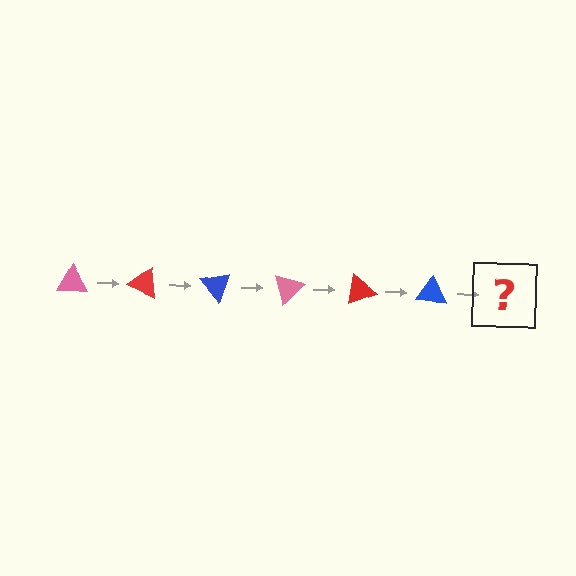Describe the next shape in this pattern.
It should be a pink triangle, rotated 150 degrees from the start.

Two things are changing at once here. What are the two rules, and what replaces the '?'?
The two rules are that it rotates 25 degrees each step and the color cycles through pink, red, and blue. The '?' should be a pink triangle, rotated 150 degrees from the start.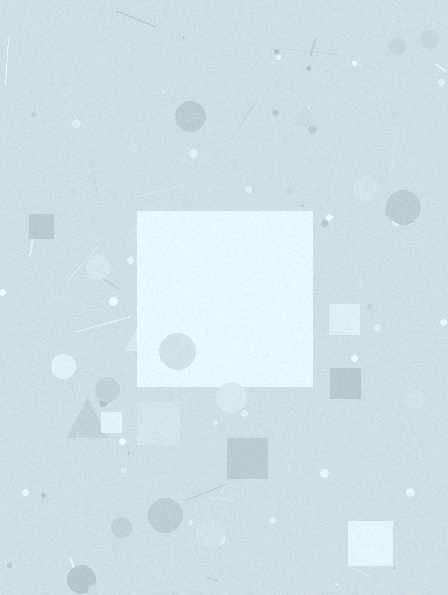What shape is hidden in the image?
A square is hidden in the image.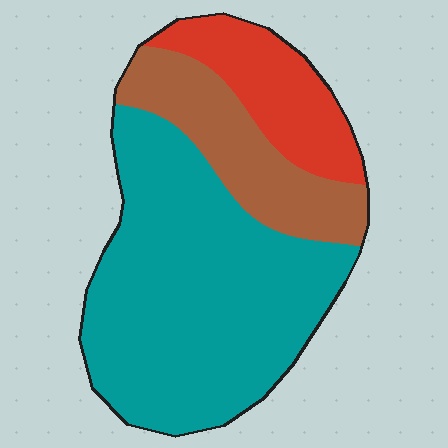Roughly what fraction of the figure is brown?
Brown takes up about one fifth (1/5) of the figure.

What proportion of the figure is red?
Red takes up less than a quarter of the figure.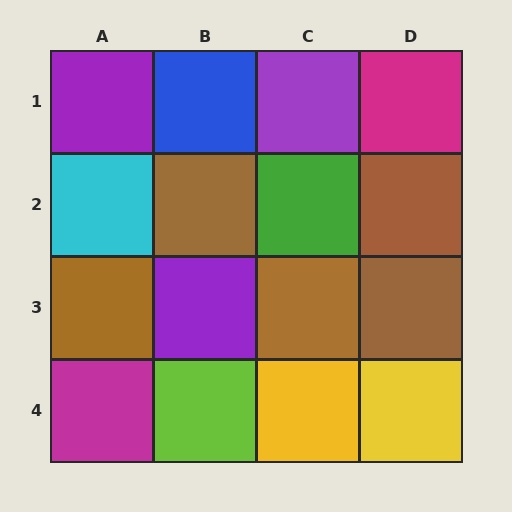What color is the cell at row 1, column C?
Purple.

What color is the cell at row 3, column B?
Purple.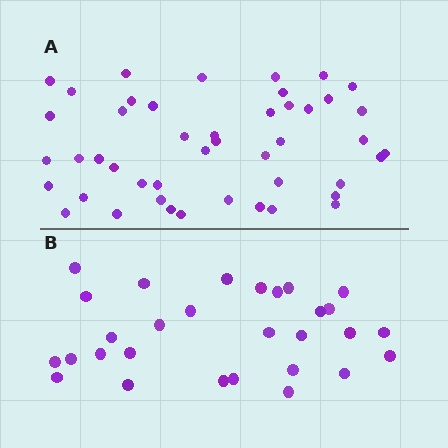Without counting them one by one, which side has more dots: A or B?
Region A (the top region) has more dots.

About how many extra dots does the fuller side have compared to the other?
Region A has approximately 15 more dots than region B.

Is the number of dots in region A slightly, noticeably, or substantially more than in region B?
Region A has substantially more. The ratio is roughly 1.6 to 1.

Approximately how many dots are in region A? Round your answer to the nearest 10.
About 50 dots. (The exact count is 46, which rounds to 50.)